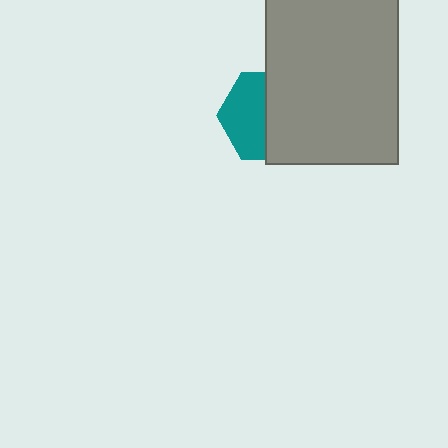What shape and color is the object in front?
The object in front is a gray rectangle.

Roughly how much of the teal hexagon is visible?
About half of it is visible (roughly 48%).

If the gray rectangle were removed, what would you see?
You would see the complete teal hexagon.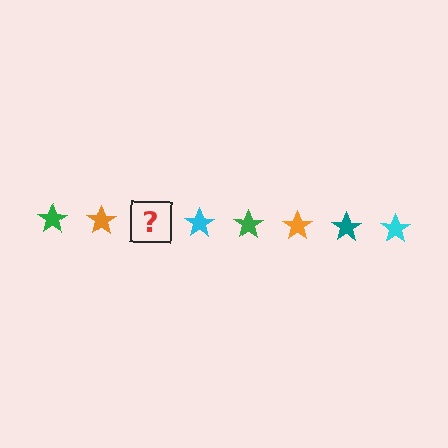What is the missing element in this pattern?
The missing element is a teal star.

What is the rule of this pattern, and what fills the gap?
The rule is that the pattern cycles through green, orange, teal, cyan stars. The gap should be filled with a teal star.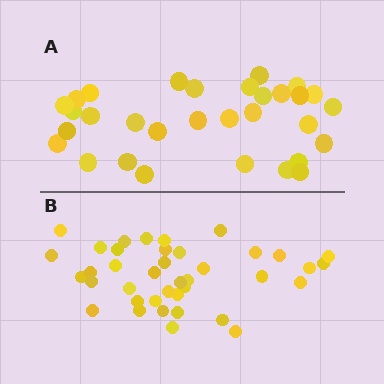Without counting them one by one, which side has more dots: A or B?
Region B (the bottom region) has more dots.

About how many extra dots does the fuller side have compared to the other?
Region B has roughly 8 or so more dots than region A.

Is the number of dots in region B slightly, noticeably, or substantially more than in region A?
Region B has noticeably more, but not dramatically so. The ratio is roughly 1.3 to 1.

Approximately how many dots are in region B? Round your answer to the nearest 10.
About 40 dots. (The exact count is 39, which rounds to 40.)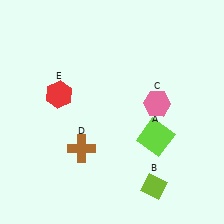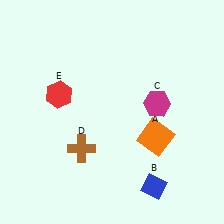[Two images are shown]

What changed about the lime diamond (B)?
In Image 1, B is lime. In Image 2, it changed to blue.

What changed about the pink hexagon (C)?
In Image 1, C is pink. In Image 2, it changed to magenta.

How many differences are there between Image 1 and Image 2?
There are 3 differences between the two images.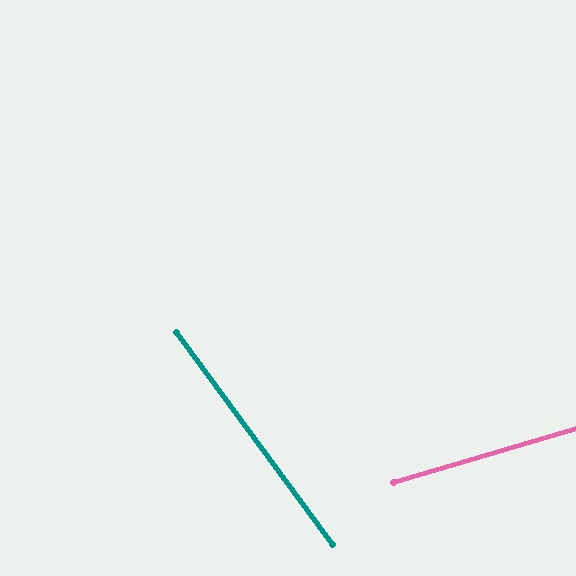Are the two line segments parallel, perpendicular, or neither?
Neither parallel nor perpendicular — they differ by about 70°.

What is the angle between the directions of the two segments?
Approximately 70 degrees.